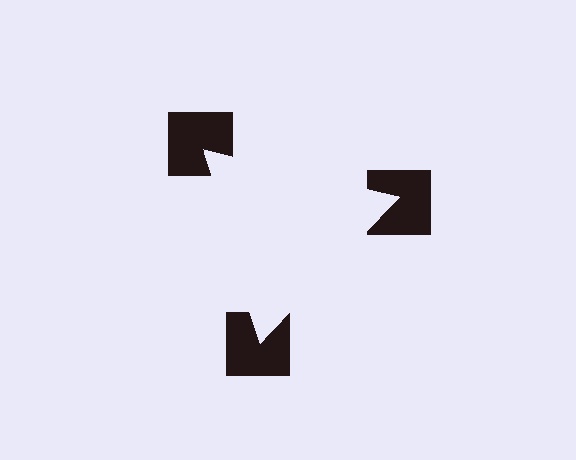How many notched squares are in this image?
There are 3 — one at each vertex of the illusory triangle.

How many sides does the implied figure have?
3 sides.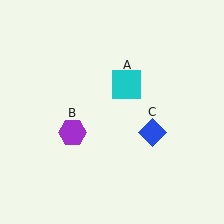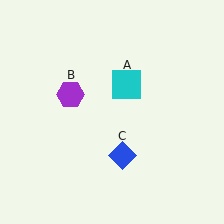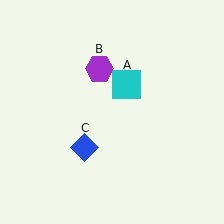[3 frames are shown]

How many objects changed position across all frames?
2 objects changed position: purple hexagon (object B), blue diamond (object C).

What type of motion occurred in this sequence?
The purple hexagon (object B), blue diamond (object C) rotated clockwise around the center of the scene.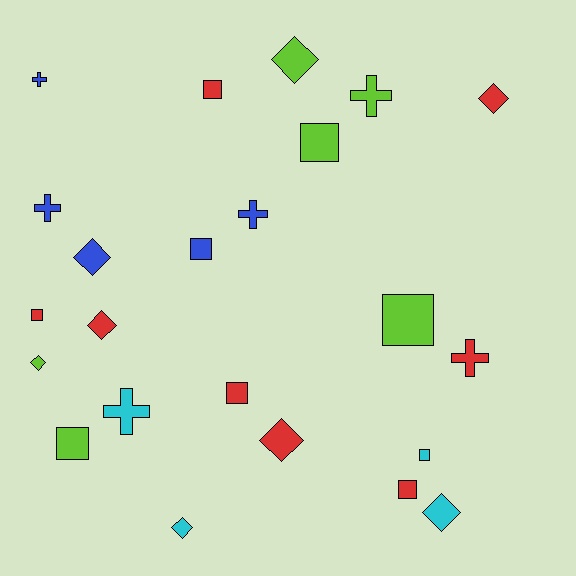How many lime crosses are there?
There is 1 lime cross.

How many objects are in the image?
There are 23 objects.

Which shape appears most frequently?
Square, with 9 objects.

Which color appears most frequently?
Red, with 8 objects.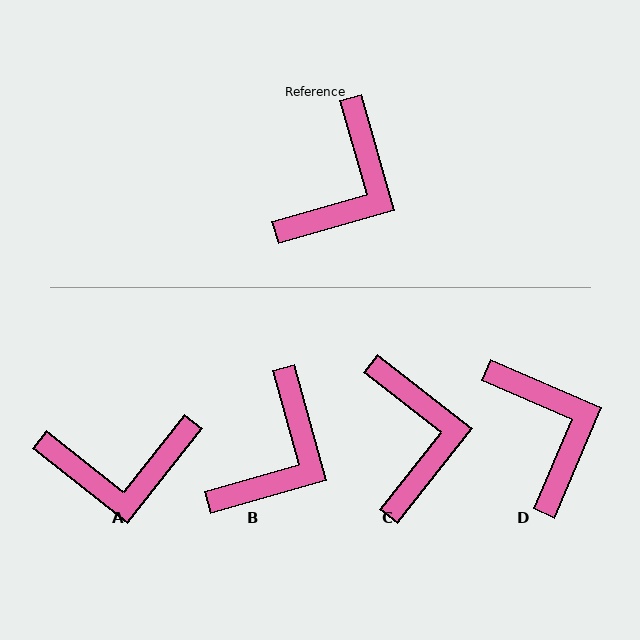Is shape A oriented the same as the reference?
No, it is off by about 54 degrees.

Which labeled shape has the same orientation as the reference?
B.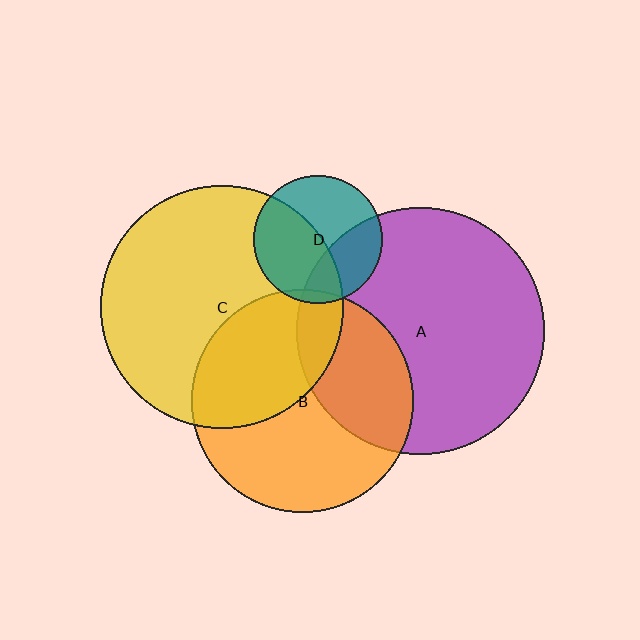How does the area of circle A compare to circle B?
Approximately 1.2 times.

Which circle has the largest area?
Circle A (purple).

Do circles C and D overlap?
Yes.